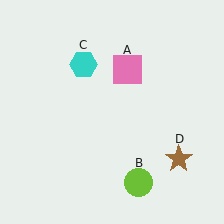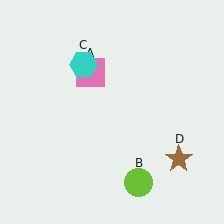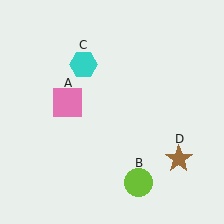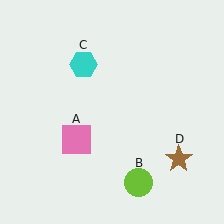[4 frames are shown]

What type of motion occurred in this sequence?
The pink square (object A) rotated counterclockwise around the center of the scene.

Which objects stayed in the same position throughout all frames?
Lime circle (object B) and cyan hexagon (object C) and brown star (object D) remained stationary.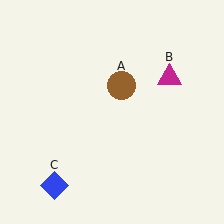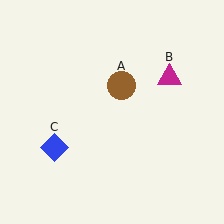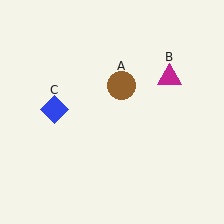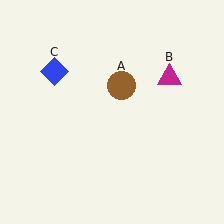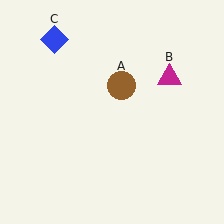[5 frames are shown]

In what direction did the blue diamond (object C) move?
The blue diamond (object C) moved up.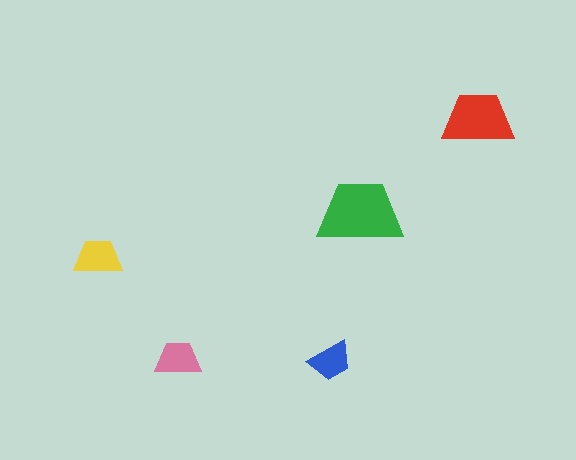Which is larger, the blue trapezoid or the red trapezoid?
The red one.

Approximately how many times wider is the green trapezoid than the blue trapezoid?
About 2 times wider.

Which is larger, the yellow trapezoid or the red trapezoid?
The red one.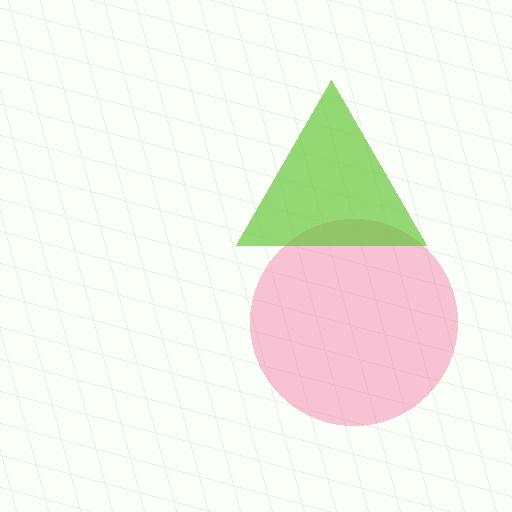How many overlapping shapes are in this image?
There are 2 overlapping shapes in the image.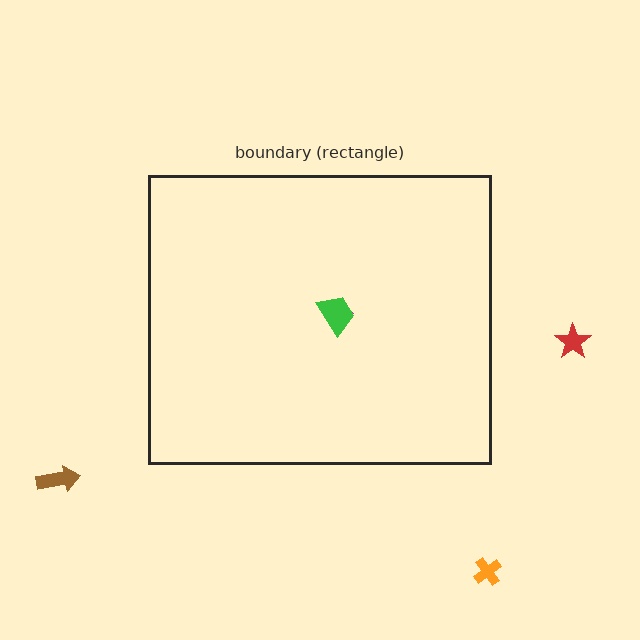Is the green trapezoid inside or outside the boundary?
Inside.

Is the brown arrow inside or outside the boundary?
Outside.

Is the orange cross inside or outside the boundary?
Outside.